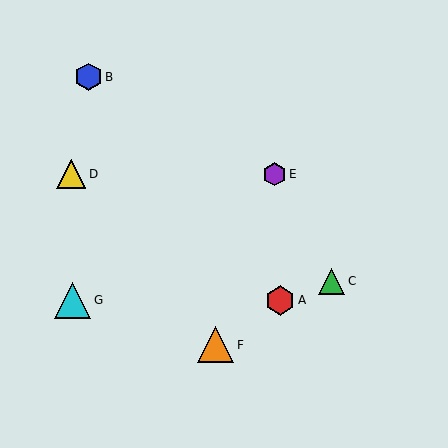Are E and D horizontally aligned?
Yes, both are at y≈174.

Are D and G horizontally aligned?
No, D is at y≈174 and G is at y≈300.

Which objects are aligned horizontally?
Objects D, E are aligned horizontally.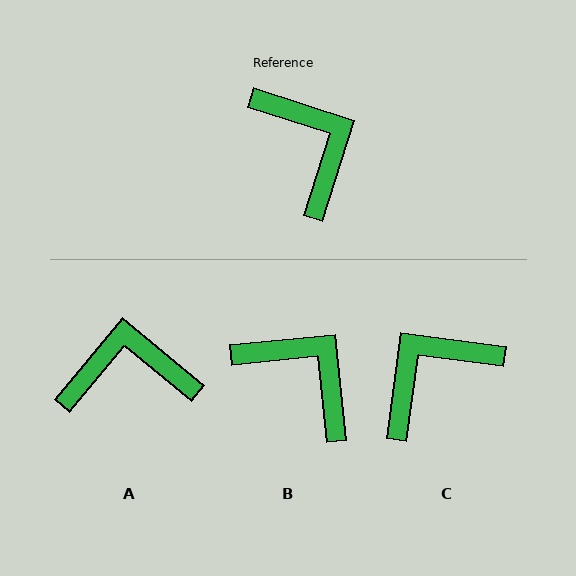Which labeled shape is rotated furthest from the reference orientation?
C, about 100 degrees away.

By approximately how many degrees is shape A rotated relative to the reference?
Approximately 68 degrees counter-clockwise.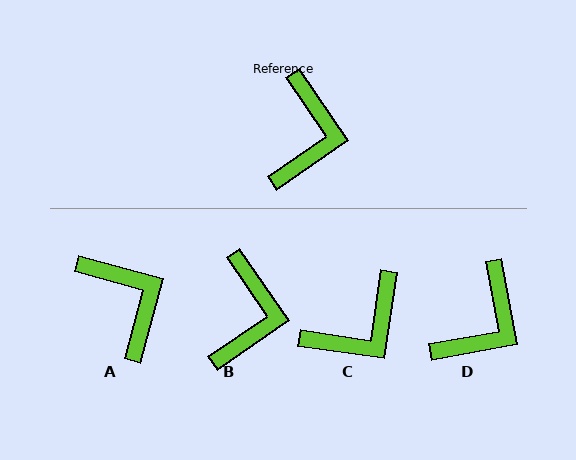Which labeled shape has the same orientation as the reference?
B.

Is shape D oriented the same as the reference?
No, it is off by about 24 degrees.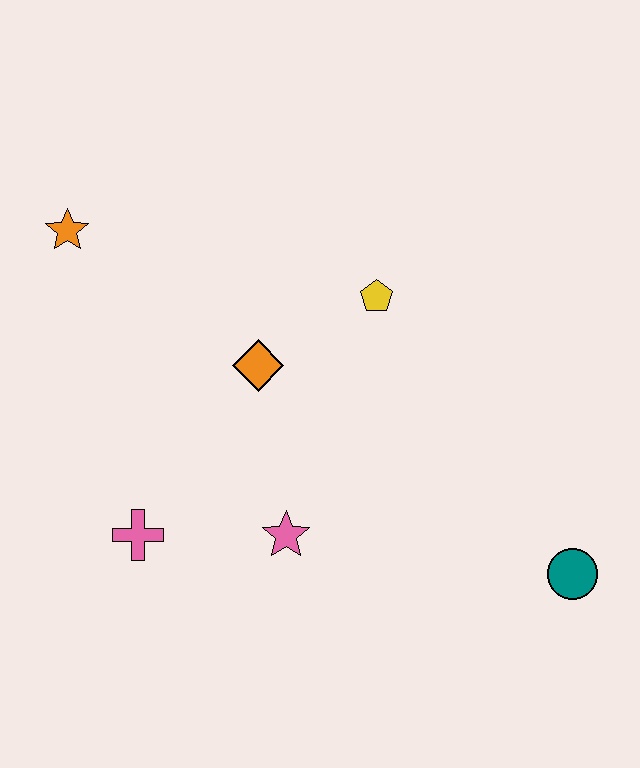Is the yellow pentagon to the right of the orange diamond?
Yes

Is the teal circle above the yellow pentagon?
No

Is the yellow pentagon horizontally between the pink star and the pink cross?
No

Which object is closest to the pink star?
The pink cross is closest to the pink star.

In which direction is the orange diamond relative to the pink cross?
The orange diamond is above the pink cross.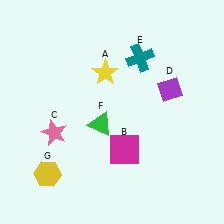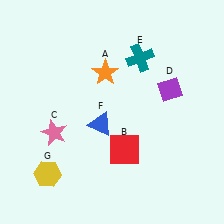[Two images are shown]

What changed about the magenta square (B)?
In Image 1, B is magenta. In Image 2, it changed to red.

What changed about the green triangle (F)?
In Image 1, F is green. In Image 2, it changed to blue.